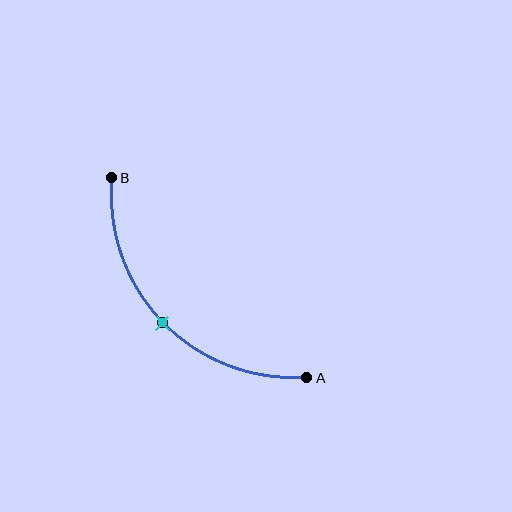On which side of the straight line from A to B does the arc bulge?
The arc bulges below and to the left of the straight line connecting A and B.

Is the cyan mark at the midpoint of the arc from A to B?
Yes. The cyan mark lies on the arc at equal arc-length from both A and B — it is the arc midpoint.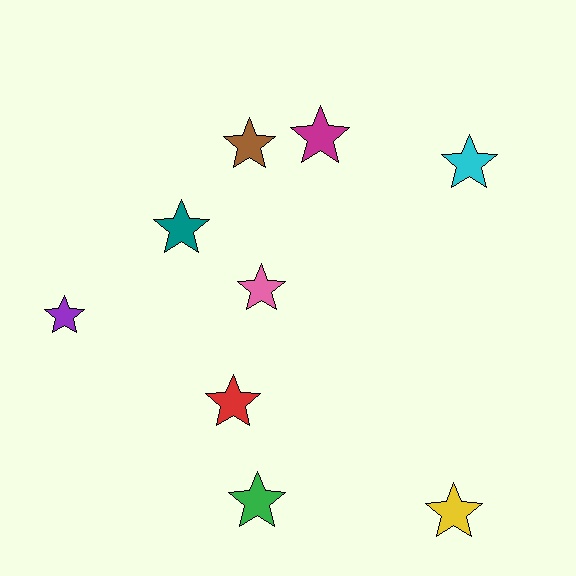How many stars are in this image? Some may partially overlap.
There are 9 stars.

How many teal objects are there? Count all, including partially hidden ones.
There is 1 teal object.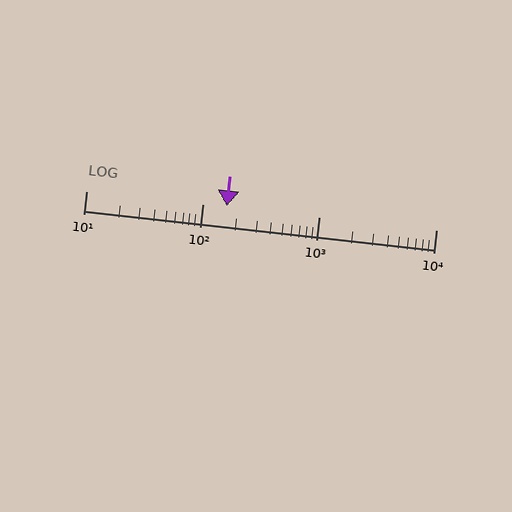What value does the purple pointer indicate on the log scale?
The pointer indicates approximately 160.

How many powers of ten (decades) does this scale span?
The scale spans 3 decades, from 10 to 10000.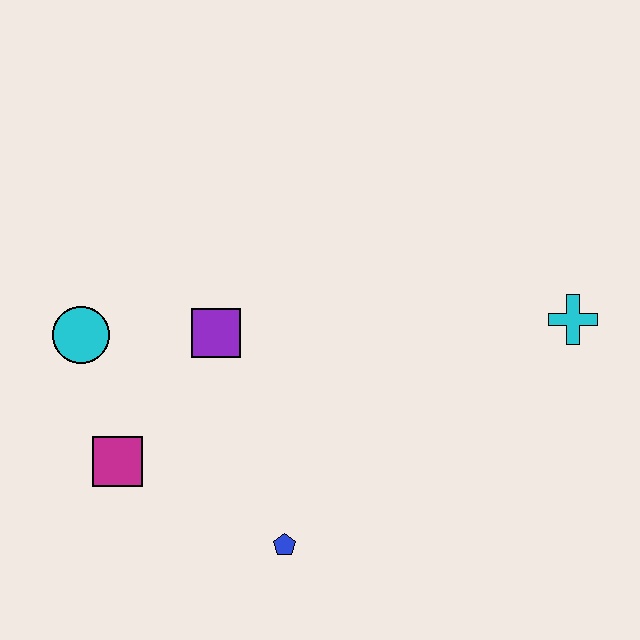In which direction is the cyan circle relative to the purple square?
The cyan circle is to the left of the purple square.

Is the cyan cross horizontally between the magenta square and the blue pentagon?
No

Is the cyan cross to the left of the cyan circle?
No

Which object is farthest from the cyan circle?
The cyan cross is farthest from the cyan circle.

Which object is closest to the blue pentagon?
The magenta square is closest to the blue pentagon.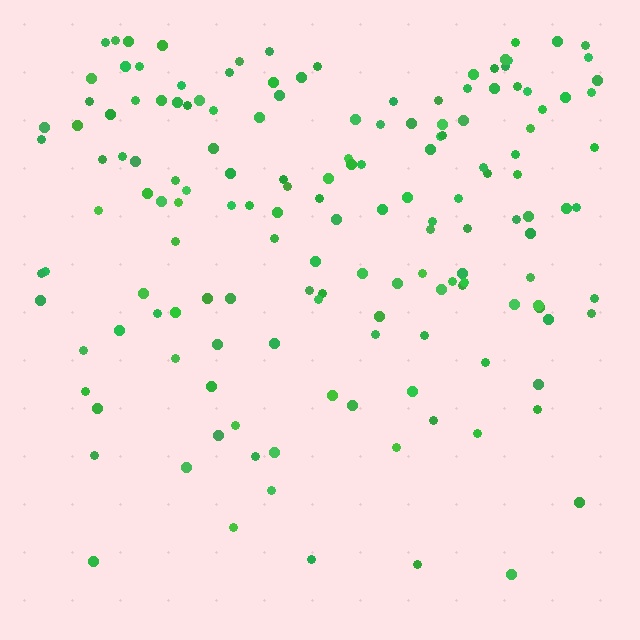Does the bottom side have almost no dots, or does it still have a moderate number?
Still a moderate number, just noticeably fewer than the top.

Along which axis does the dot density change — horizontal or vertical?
Vertical.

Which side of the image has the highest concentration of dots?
The top.